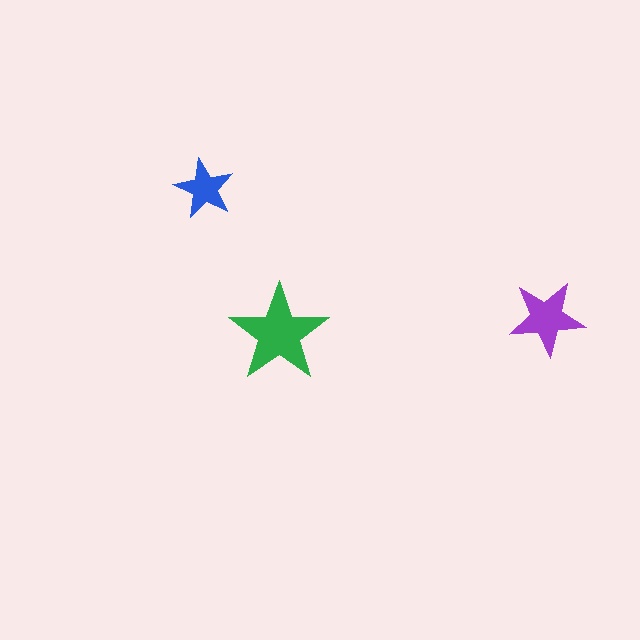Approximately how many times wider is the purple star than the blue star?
About 1.5 times wider.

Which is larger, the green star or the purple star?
The green one.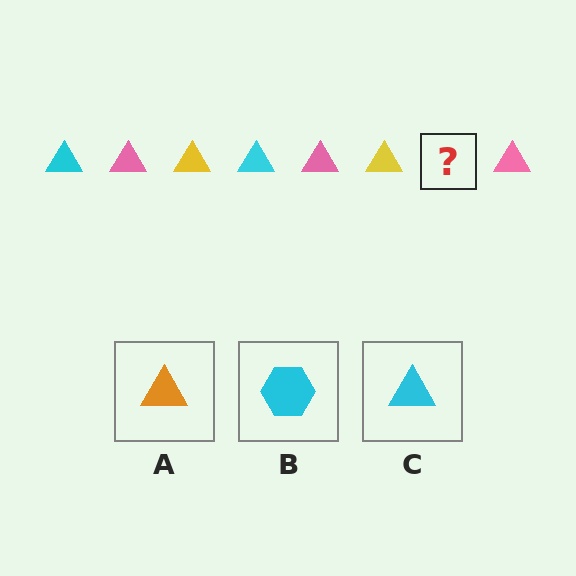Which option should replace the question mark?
Option C.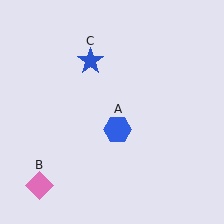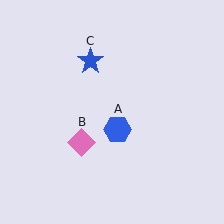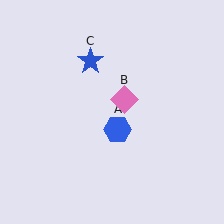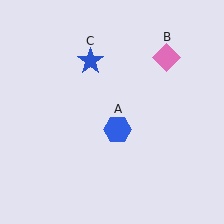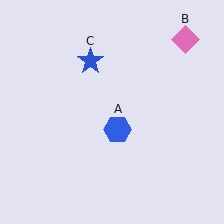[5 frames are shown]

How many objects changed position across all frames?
1 object changed position: pink diamond (object B).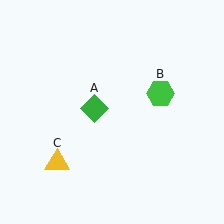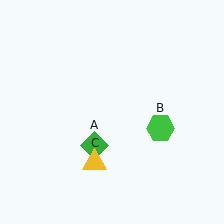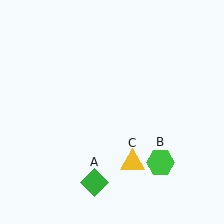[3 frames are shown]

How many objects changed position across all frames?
3 objects changed position: green diamond (object A), green hexagon (object B), yellow triangle (object C).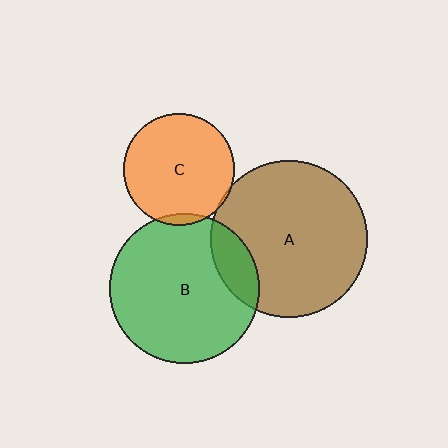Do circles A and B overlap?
Yes.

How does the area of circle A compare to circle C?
Approximately 2.0 times.